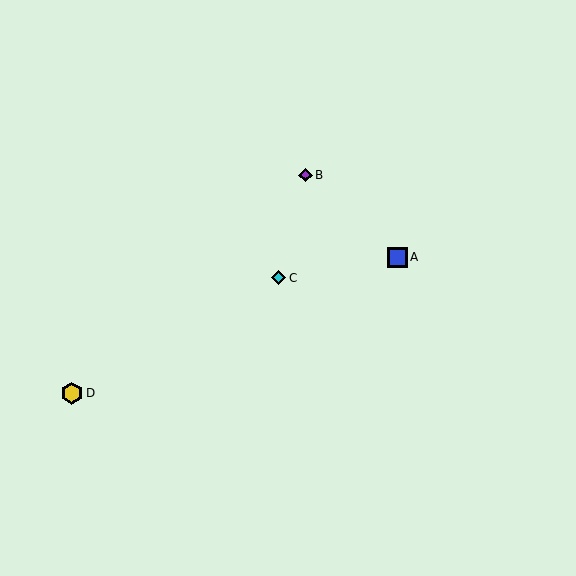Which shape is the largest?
The yellow hexagon (labeled D) is the largest.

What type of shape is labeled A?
Shape A is a blue square.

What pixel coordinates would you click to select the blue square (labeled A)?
Click at (397, 257) to select the blue square A.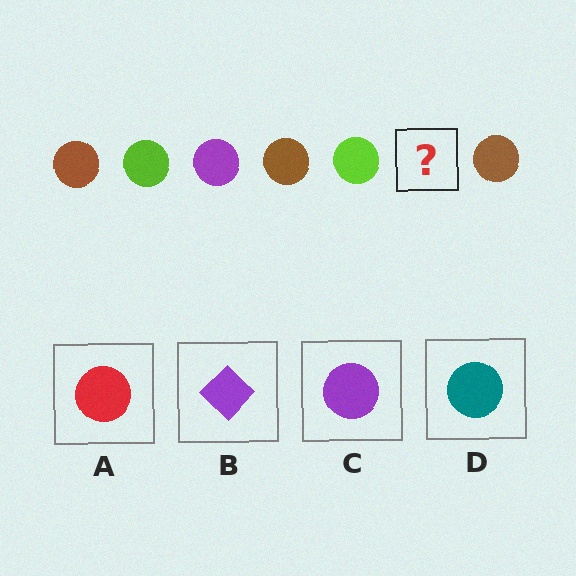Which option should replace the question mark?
Option C.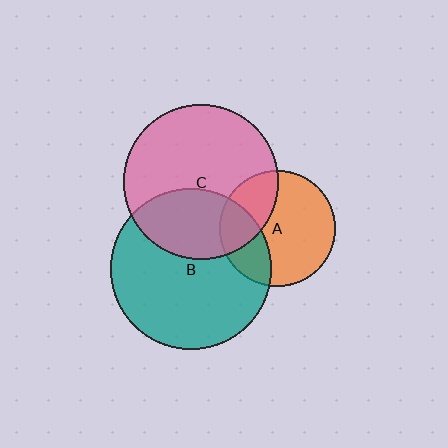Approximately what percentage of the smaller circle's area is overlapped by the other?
Approximately 30%.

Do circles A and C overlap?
Yes.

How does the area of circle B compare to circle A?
Approximately 1.9 times.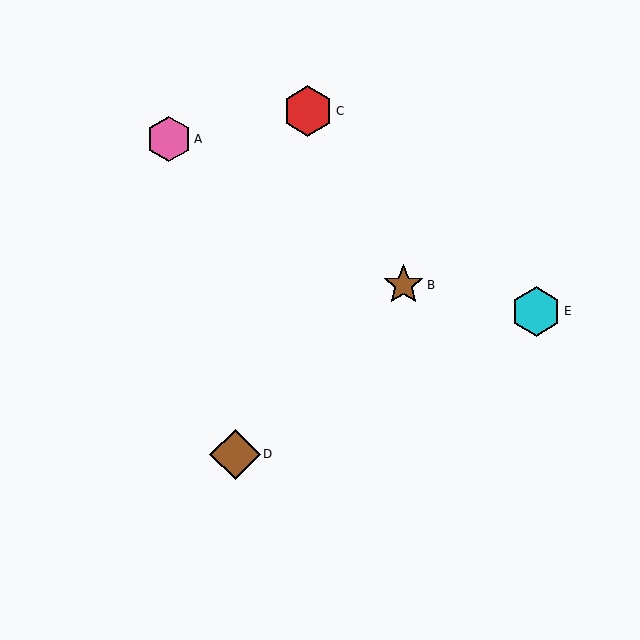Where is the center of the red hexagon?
The center of the red hexagon is at (308, 111).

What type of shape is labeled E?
Shape E is a cyan hexagon.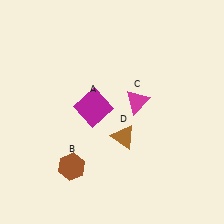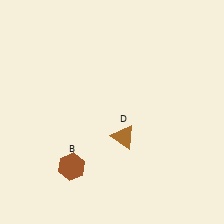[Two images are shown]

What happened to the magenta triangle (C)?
The magenta triangle (C) was removed in Image 2. It was in the top-right area of Image 1.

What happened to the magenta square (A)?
The magenta square (A) was removed in Image 2. It was in the top-left area of Image 1.